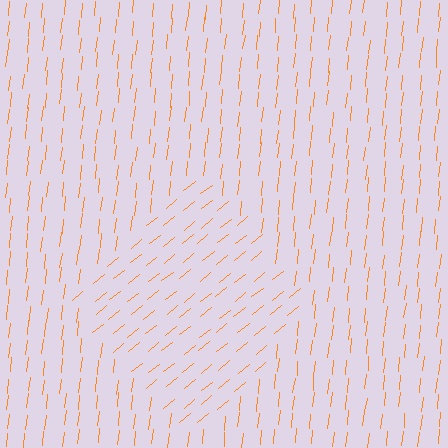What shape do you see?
I see a diamond.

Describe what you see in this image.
The image is filled with small orange line segments. A diamond region in the image has lines oriented differently from the surrounding lines, creating a visible texture boundary.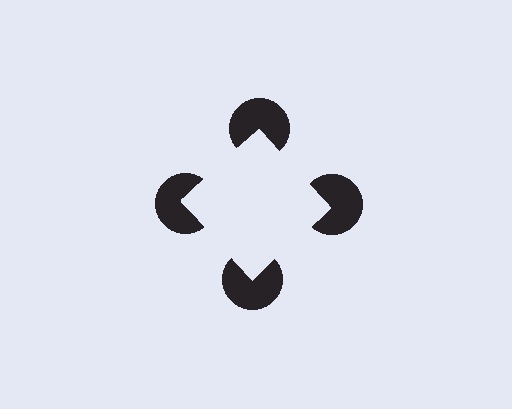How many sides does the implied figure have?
4 sides.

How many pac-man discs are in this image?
There are 4 — one at each vertex of the illusory square.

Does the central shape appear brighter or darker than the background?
It typically appears slightly brighter than the background, even though no actual brightness change is drawn.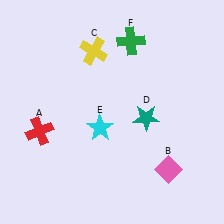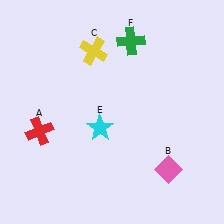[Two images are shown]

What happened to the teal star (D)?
The teal star (D) was removed in Image 2. It was in the bottom-right area of Image 1.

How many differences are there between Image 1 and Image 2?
There is 1 difference between the two images.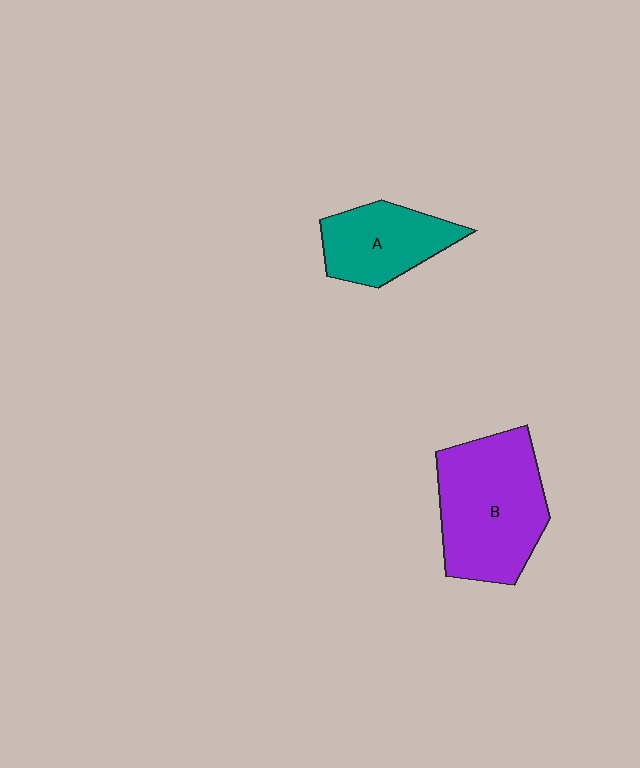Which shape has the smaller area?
Shape A (teal).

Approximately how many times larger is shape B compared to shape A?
Approximately 1.7 times.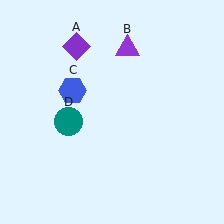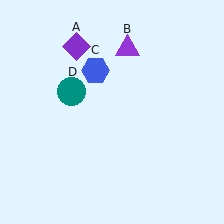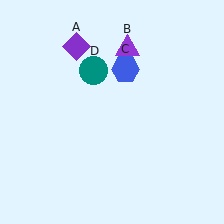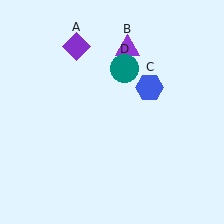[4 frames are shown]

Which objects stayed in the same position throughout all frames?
Purple diamond (object A) and purple triangle (object B) remained stationary.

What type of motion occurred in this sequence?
The blue hexagon (object C), teal circle (object D) rotated clockwise around the center of the scene.